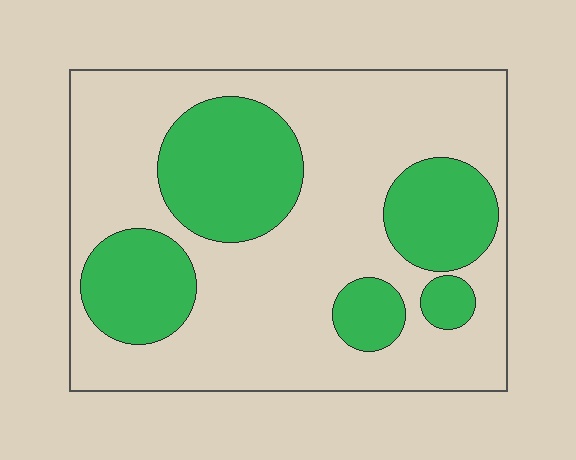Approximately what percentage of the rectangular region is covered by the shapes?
Approximately 30%.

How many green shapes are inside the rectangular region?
5.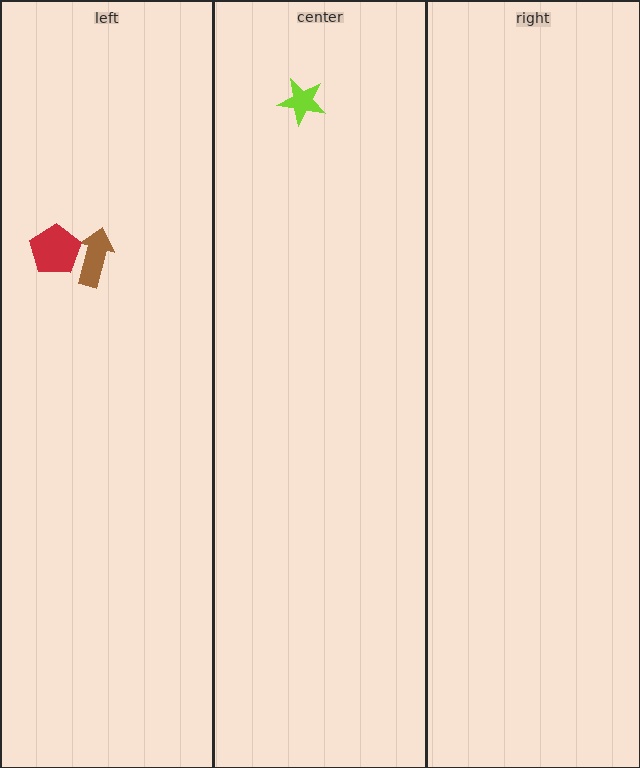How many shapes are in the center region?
1.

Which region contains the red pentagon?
The left region.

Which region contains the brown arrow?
The left region.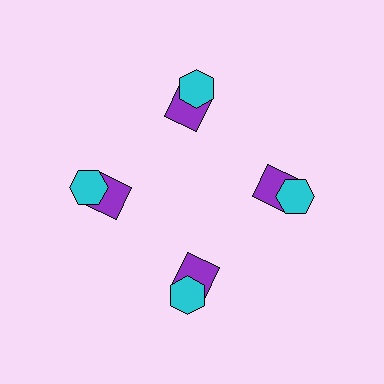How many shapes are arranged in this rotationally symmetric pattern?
There are 8 shapes, arranged in 4 groups of 2.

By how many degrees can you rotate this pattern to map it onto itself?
The pattern maps onto itself every 90 degrees of rotation.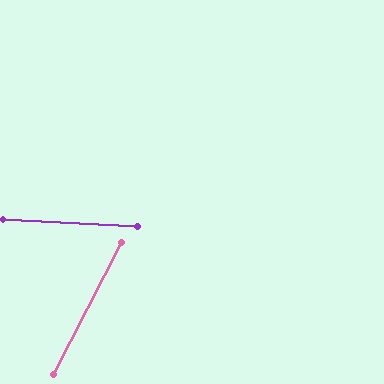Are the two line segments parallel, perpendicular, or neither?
Neither parallel nor perpendicular — they differ by about 66°.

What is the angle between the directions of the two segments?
Approximately 66 degrees.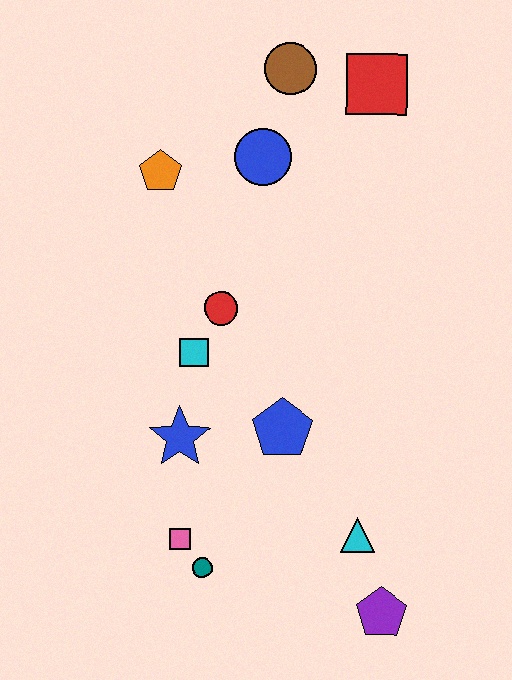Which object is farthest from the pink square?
The red square is farthest from the pink square.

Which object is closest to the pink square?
The teal circle is closest to the pink square.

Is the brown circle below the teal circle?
No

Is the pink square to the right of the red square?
No